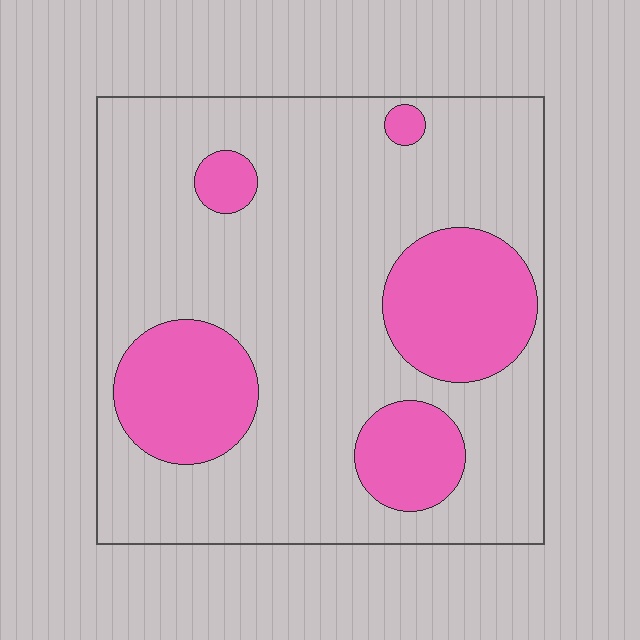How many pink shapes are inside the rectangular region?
5.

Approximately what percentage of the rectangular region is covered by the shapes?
Approximately 25%.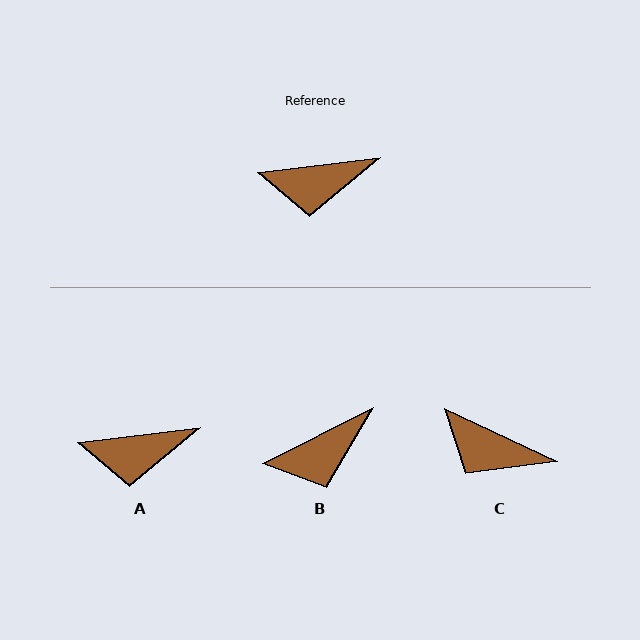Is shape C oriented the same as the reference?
No, it is off by about 32 degrees.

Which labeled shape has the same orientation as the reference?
A.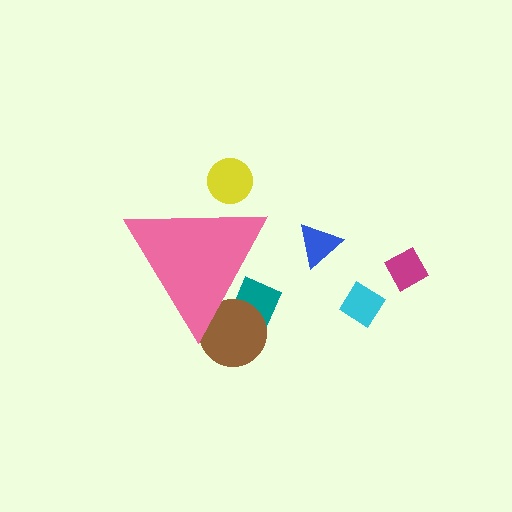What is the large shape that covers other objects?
A pink triangle.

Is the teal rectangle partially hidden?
Yes, the teal rectangle is partially hidden behind the pink triangle.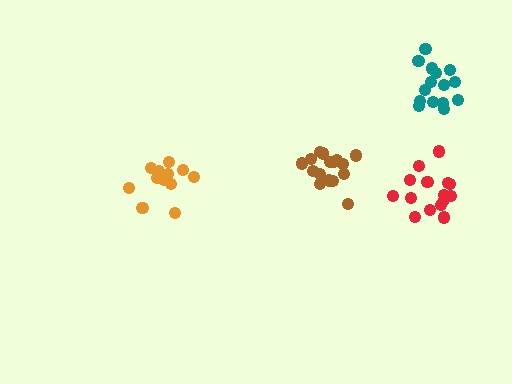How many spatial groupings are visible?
There are 4 spatial groupings.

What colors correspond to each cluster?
The clusters are colored: red, orange, teal, brown.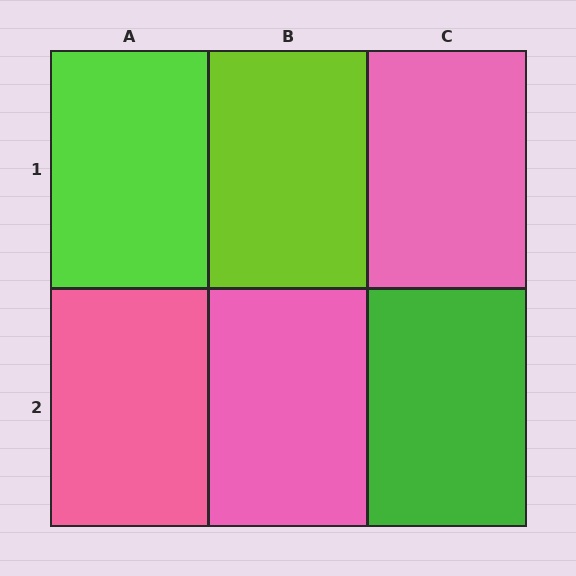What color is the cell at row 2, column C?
Green.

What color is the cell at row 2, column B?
Pink.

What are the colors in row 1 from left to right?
Lime, lime, pink.